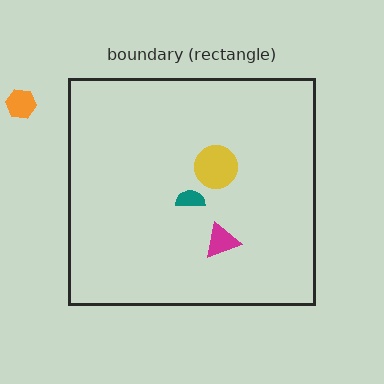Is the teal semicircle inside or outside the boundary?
Inside.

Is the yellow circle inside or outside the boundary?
Inside.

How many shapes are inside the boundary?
3 inside, 1 outside.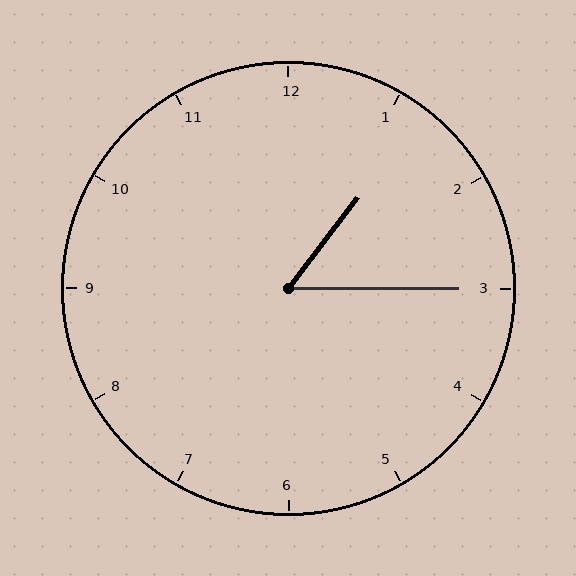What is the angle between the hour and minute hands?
Approximately 52 degrees.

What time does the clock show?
1:15.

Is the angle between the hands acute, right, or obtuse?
It is acute.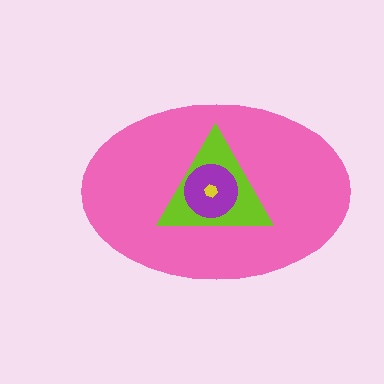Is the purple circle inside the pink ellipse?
Yes.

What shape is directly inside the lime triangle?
The purple circle.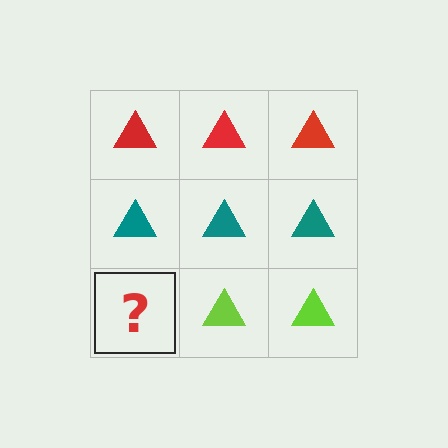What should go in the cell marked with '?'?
The missing cell should contain a lime triangle.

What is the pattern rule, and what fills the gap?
The rule is that each row has a consistent color. The gap should be filled with a lime triangle.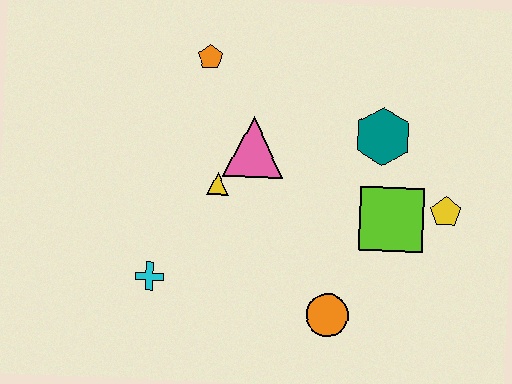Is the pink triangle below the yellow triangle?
No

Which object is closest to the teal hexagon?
The lime square is closest to the teal hexagon.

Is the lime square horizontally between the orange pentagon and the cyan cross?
No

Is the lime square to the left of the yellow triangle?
No